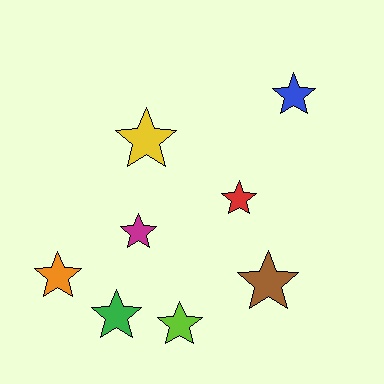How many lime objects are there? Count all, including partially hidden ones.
There is 1 lime object.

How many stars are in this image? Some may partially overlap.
There are 8 stars.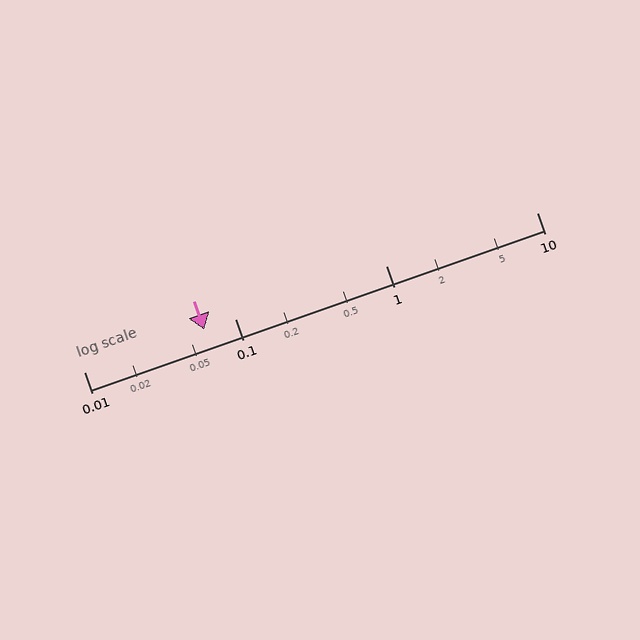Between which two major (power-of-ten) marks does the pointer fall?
The pointer is between 0.01 and 0.1.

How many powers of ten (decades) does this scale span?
The scale spans 3 decades, from 0.01 to 10.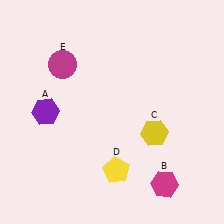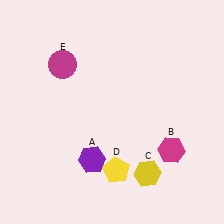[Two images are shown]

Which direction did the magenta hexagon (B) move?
The magenta hexagon (B) moved up.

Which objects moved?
The objects that moved are: the purple hexagon (A), the magenta hexagon (B), the yellow hexagon (C).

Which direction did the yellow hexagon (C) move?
The yellow hexagon (C) moved down.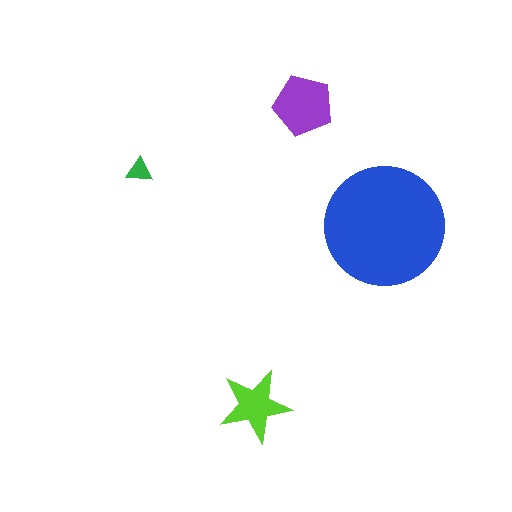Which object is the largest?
The blue circle.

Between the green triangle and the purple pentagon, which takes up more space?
The purple pentagon.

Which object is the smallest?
The green triangle.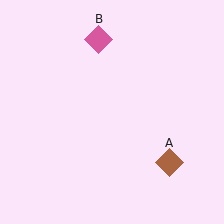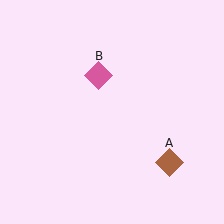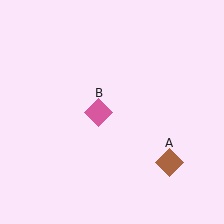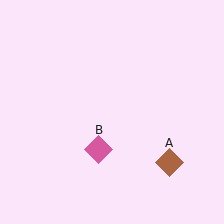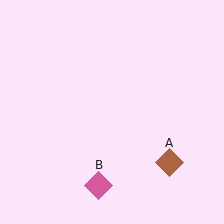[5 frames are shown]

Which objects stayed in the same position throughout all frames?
Brown diamond (object A) remained stationary.